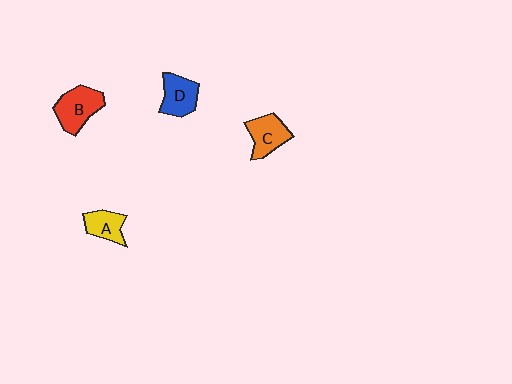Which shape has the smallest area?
Shape A (yellow).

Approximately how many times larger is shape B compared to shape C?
Approximately 1.2 times.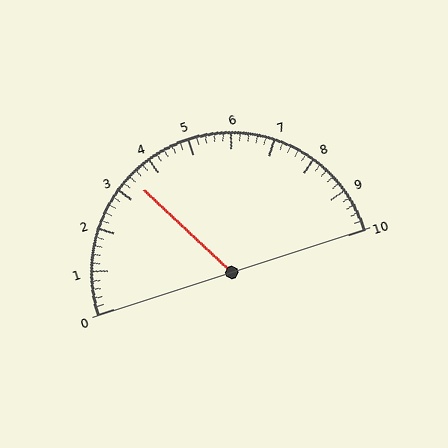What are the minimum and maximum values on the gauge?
The gauge ranges from 0 to 10.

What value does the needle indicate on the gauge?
The needle indicates approximately 3.4.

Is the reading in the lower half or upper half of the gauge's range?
The reading is in the lower half of the range (0 to 10).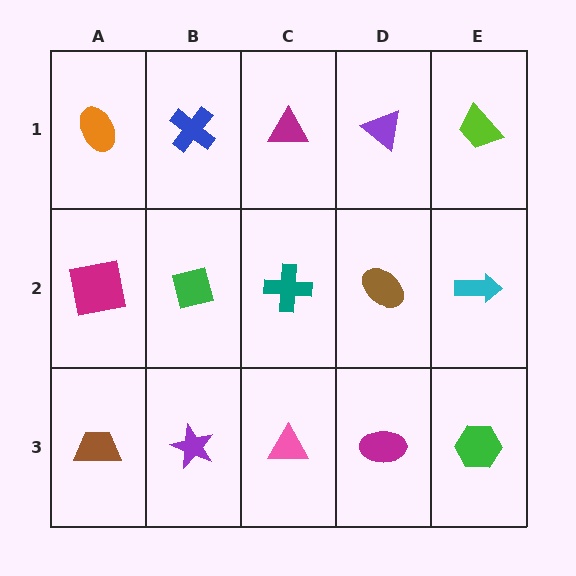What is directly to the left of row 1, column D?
A magenta triangle.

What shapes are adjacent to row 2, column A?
An orange ellipse (row 1, column A), a brown trapezoid (row 3, column A), a green square (row 2, column B).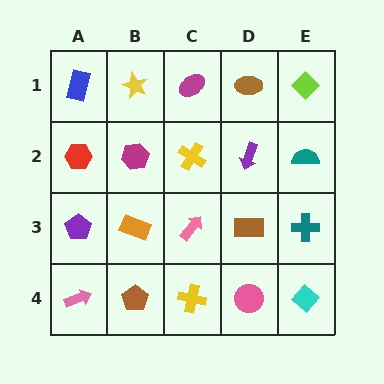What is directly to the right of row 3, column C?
A brown rectangle.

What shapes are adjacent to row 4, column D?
A brown rectangle (row 3, column D), a yellow cross (row 4, column C), a cyan diamond (row 4, column E).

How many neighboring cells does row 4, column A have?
2.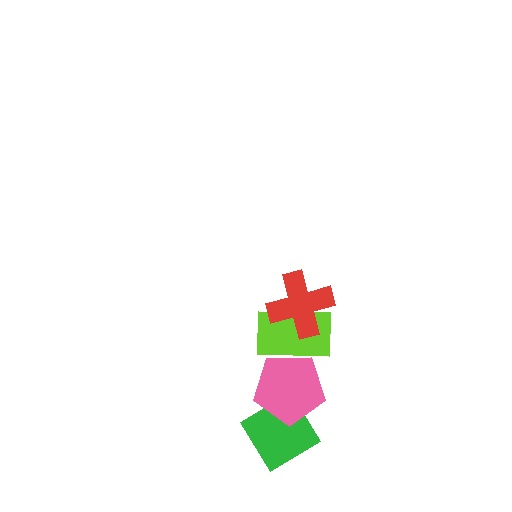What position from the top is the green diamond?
The green diamond is 4th from the top.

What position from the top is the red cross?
The red cross is 1st from the top.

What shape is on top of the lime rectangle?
The red cross is on top of the lime rectangle.